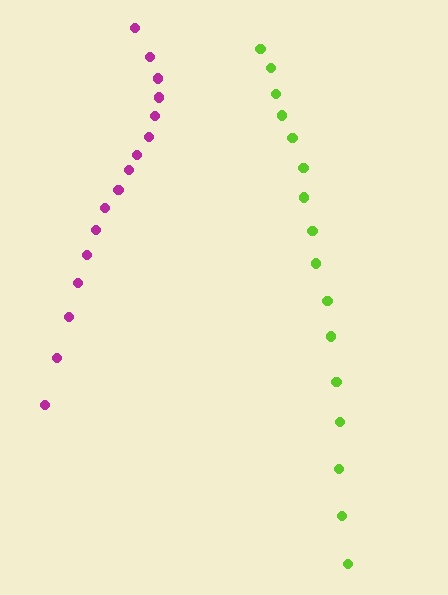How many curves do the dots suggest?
There are 2 distinct paths.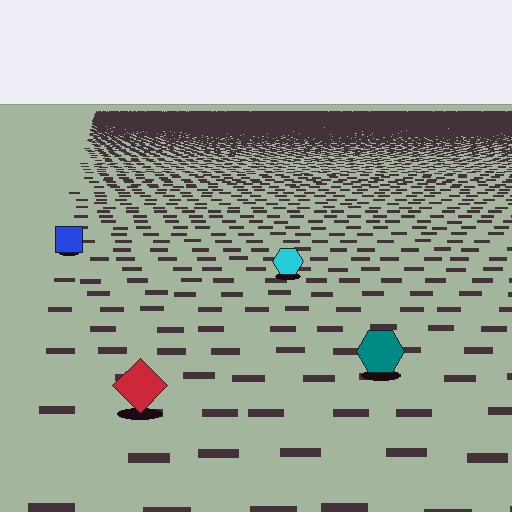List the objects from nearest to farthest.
From nearest to farthest: the red diamond, the teal hexagon, the cyan hexagon, the blue square.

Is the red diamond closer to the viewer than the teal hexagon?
Yes. The red diamond is closer — you can tell from the texture gradient: the ground texture is coarser near it.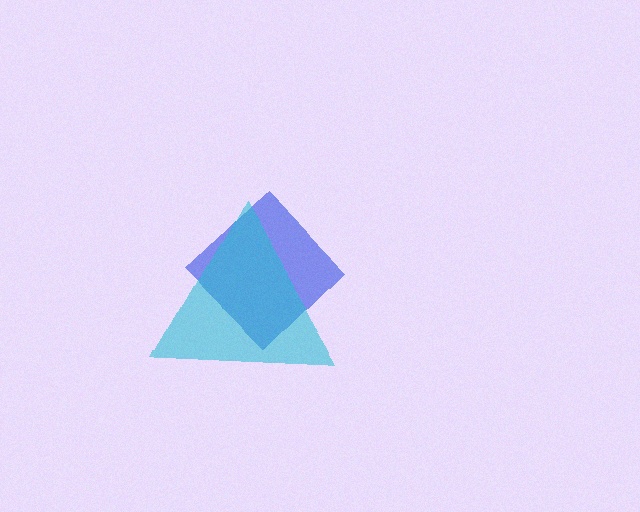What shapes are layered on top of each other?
The layered shapes are: a blue diamond, a cyan triangle.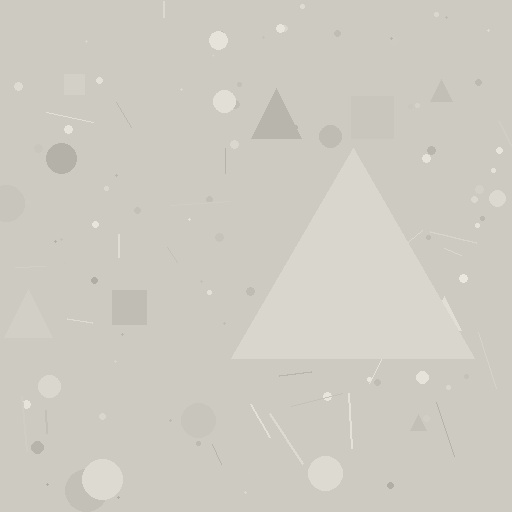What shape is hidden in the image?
A triangle is hidden in the image.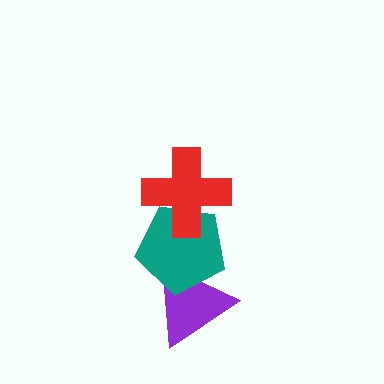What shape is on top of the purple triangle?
The teal pentagon is on top of the purple triangle.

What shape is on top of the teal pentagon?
The red cross is on top of the teal pentagon.